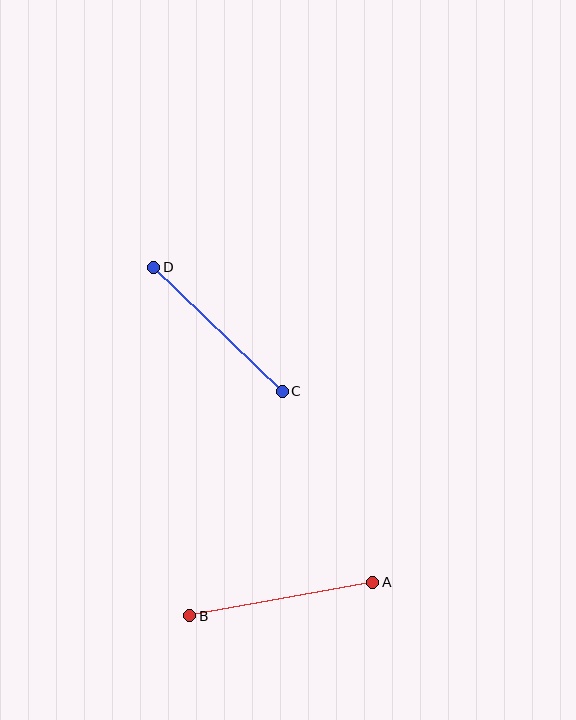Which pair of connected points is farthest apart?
Points A and B are farthest apart.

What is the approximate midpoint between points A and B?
The midpoint is at approximately (281, 599) pixels.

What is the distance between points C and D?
The distance is approximately 179 pixels.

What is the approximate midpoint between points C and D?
The midpoint is at approximately (218, 329) pixels.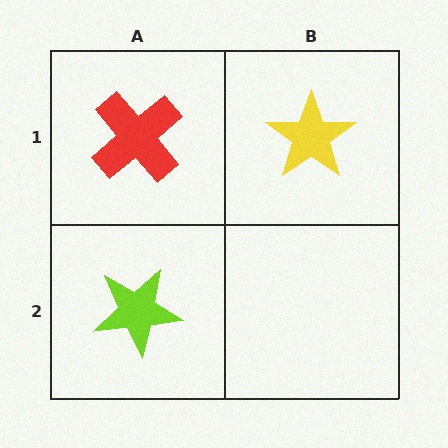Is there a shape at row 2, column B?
No, that cell is empty.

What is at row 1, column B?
A yellow star.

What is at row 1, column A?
A red cross.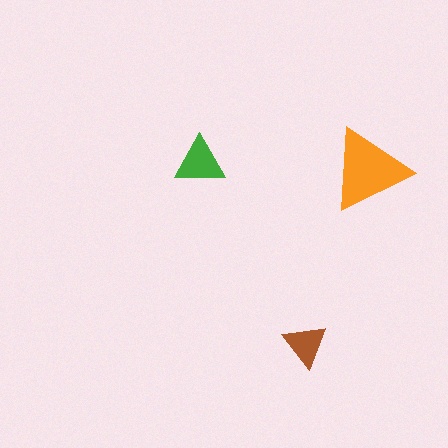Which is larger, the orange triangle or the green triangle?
The orange one.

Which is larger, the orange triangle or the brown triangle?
The orange one.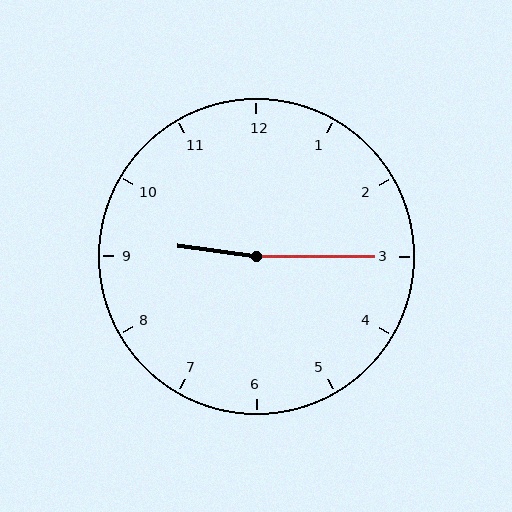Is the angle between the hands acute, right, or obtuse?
It is obtuse.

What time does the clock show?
9:15.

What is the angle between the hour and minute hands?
Approximately 172 degrees.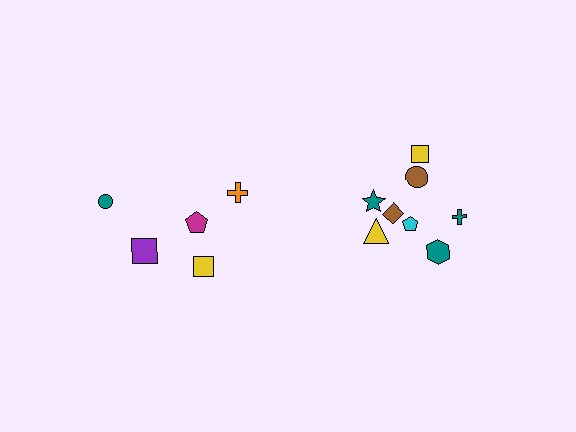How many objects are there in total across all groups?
There are 13 objects.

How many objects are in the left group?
There are 5 objects.